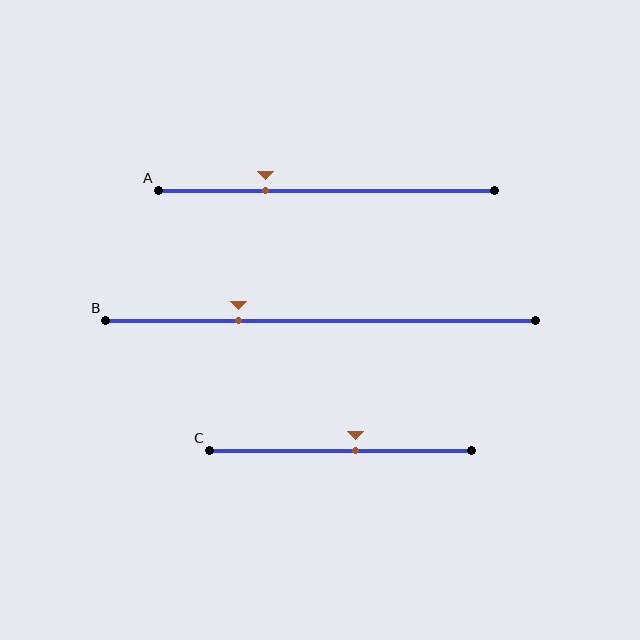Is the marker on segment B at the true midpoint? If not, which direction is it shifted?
No, the marker on segment B is shifted to the left by about 19% of the segment length.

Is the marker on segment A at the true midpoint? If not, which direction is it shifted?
No, the marker on segment A is shifted to the left by about 18% of the segment length.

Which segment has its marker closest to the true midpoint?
Segment C has its marker closest to the true midpoint.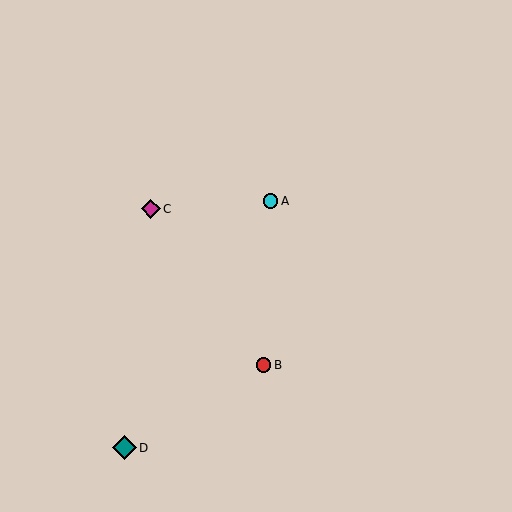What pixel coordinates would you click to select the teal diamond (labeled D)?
Click at (125, 448) to select the teal diamond D.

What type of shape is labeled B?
Shape B is a red circle.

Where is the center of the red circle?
The center of the red circle is at (264, 365).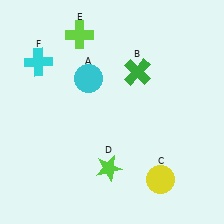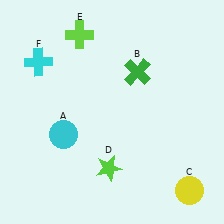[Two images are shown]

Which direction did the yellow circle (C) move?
The yellow circle (C) moved right.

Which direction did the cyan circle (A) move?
The cyan circle (A) moved down.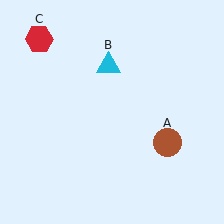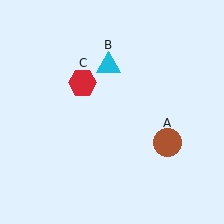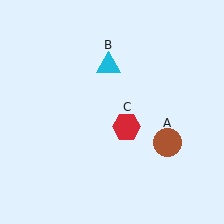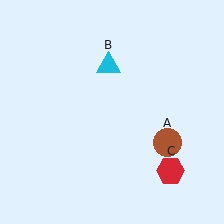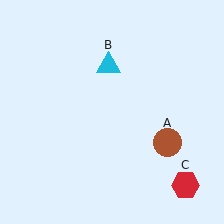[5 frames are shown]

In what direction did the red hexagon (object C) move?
The red hexagon (object C) moved down and to the right.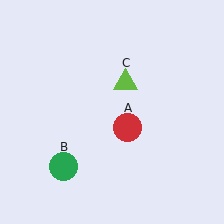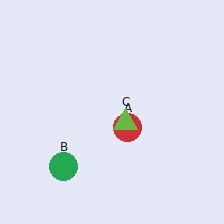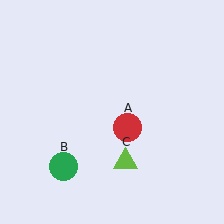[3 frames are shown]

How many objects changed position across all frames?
1 object changed position: lime triangle (object C).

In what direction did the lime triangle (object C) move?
The lime triangle (object C) moved down.